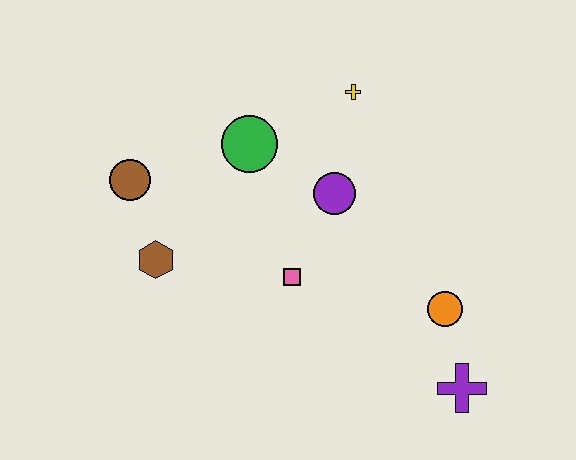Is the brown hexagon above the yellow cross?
No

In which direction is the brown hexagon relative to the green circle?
The brown hexagon is below the green circle.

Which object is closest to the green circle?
The purple circle is closest to the green circle.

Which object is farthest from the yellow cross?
The purple cross is farthest from the yellow cross.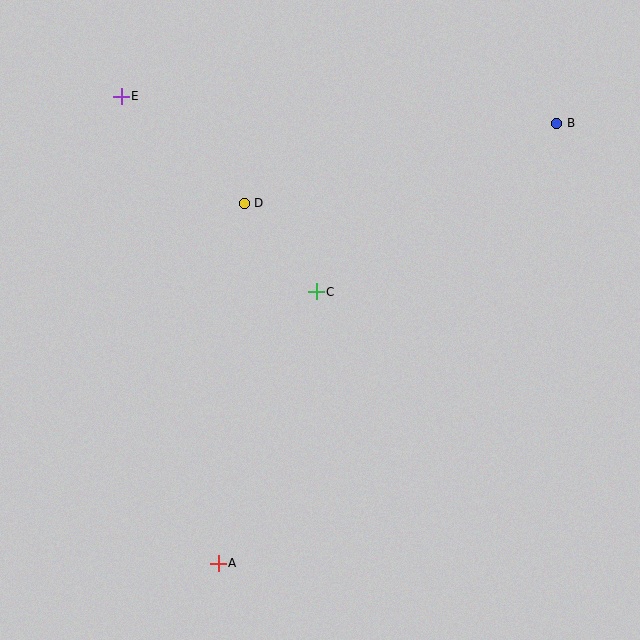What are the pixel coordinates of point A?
Point A is at (218, 563).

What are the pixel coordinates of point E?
Point E is at (121, 96).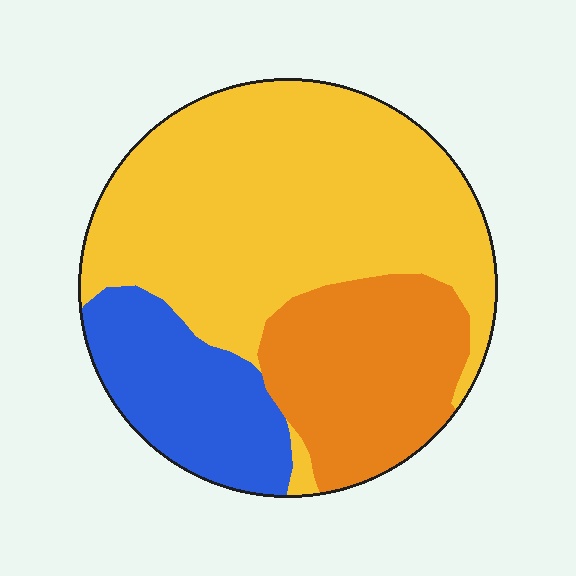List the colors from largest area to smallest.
From largest to smallest: yellow, orange, blue.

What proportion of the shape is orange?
Orange covers 24% of the shape.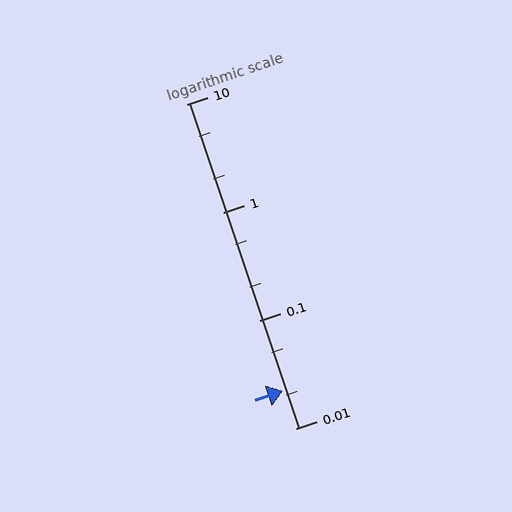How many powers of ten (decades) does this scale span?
The scale spans 3 decades, from 0.01 to 10.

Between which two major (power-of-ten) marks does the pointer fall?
The pointer is between 0.01 and 0.1.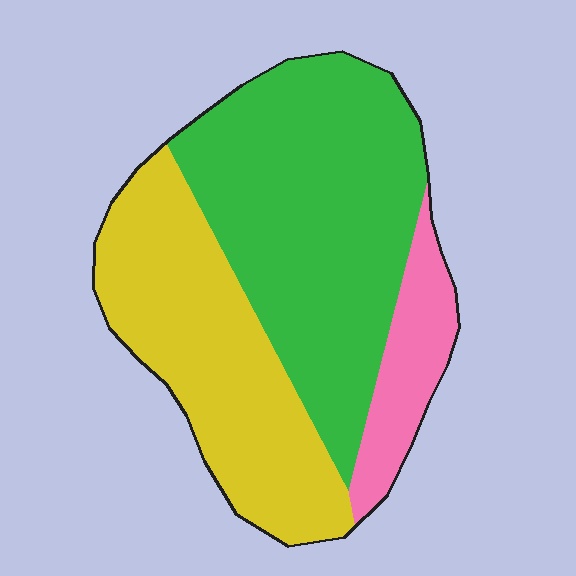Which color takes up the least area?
Pink, at roughly 10%.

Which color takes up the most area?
Green, at roughly 50%.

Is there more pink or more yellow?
Yellow.